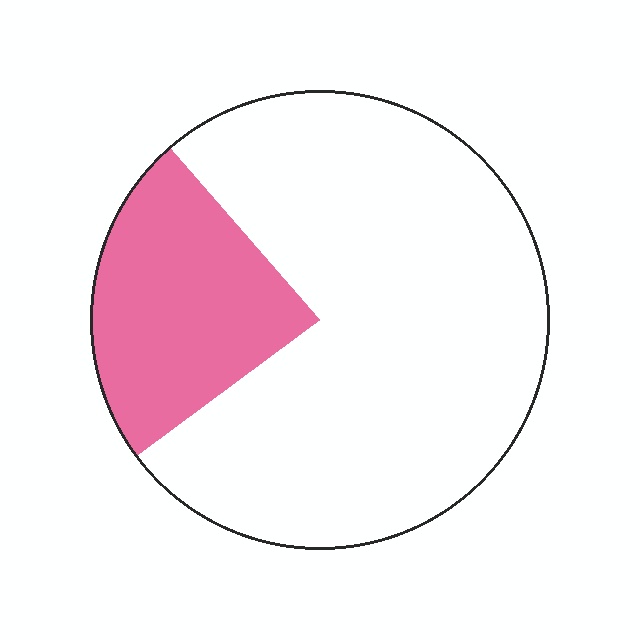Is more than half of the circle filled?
No.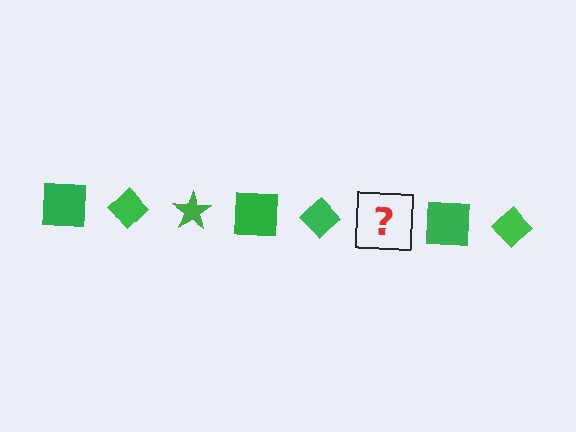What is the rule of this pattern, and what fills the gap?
The rule is that the pattern cycles through square, diamond, star shapes in green. The gap should be filled with a green star.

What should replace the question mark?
The question mark should be replaced with a green star.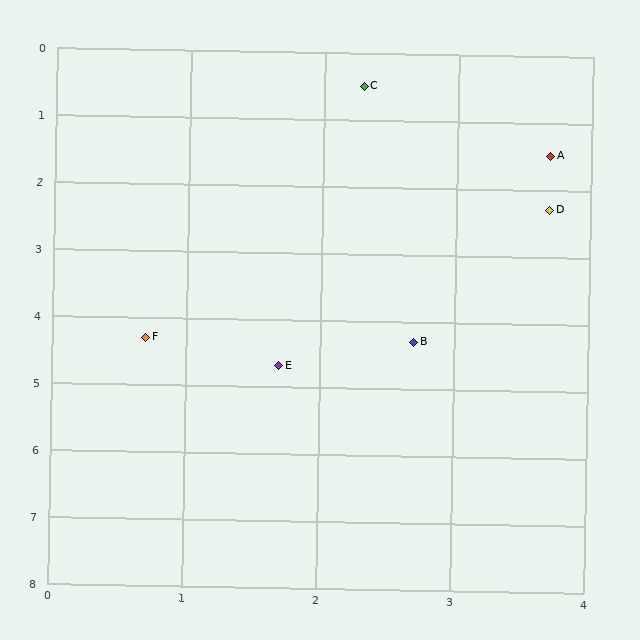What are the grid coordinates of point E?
Point E is at approximately (1.7, 4.7).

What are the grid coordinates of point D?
Point D is at approximately (3.7, 2.3).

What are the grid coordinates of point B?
Point B is at approximately (2.7, 4.3).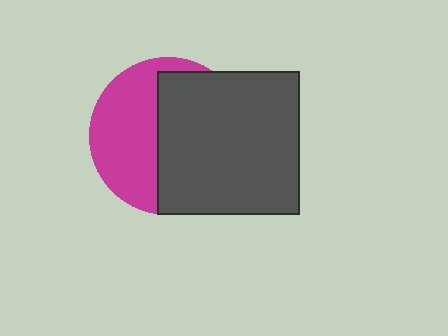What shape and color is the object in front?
The object in front is a dark gray square.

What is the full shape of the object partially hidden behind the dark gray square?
The partially hidden object is a magenta circle.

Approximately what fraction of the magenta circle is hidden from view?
Roughly 55% of the magenta circle is hidden behind the dark gray square.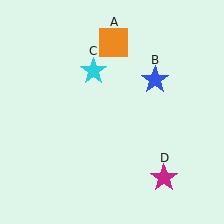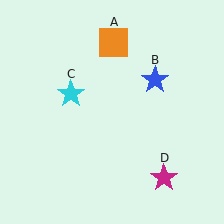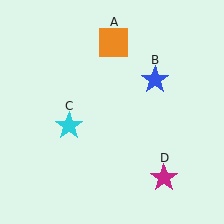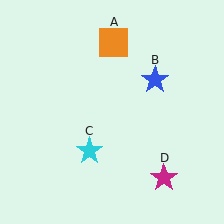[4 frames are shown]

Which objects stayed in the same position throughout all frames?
Orange square (object A) and blue star (object B) and magenta star (object D) remained stationary.